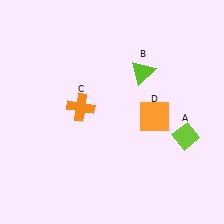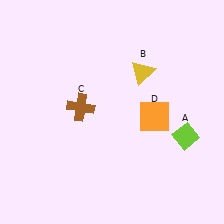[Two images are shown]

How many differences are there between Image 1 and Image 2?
There are 2 differences between the two images.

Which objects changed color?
B changed from lime to yellow. C changed from orange to brown.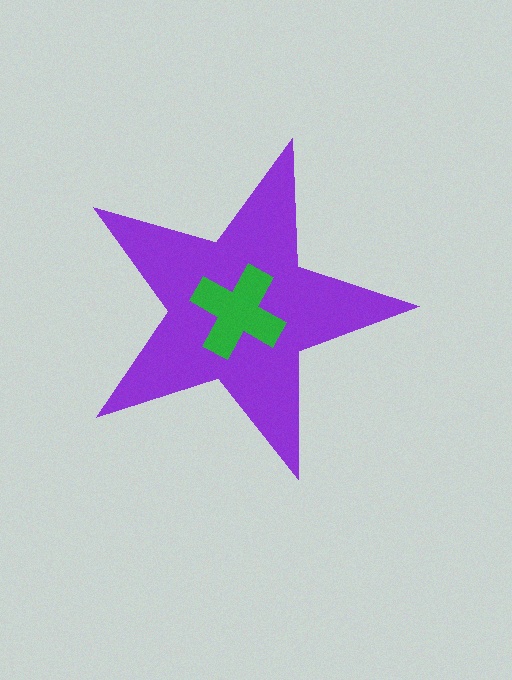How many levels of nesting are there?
2.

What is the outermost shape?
The purple star.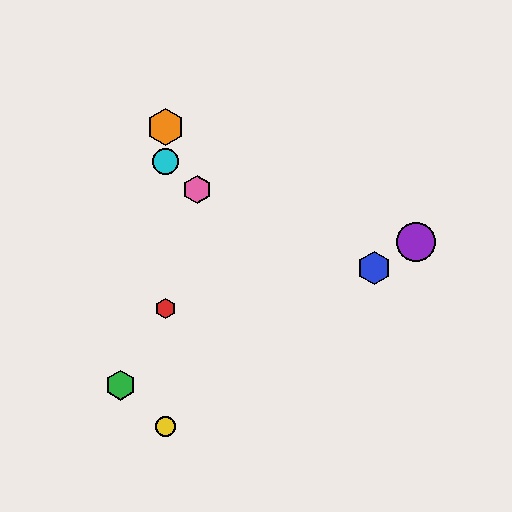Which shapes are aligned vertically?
The red hexagon, the yellow circle, the orange hexagon, the cyan circle are aligned vertically.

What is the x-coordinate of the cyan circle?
The cyan circle is at x≈166.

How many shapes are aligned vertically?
4 shapes (the red hexagon, the yellow circle, the orange hexagon, the cyan circle) are aligned vertically.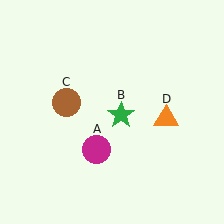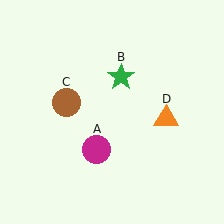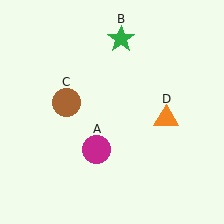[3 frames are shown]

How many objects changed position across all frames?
1 object changed position: green star (object B).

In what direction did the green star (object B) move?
The green star (object B) moved up.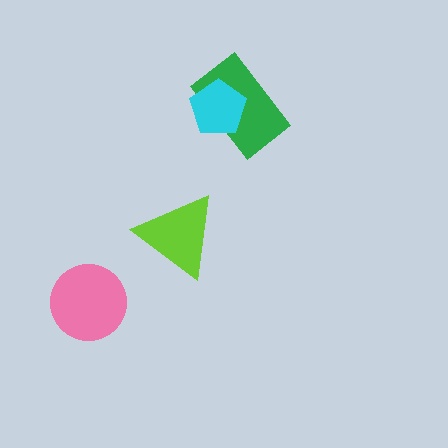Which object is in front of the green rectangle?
The cyan pentagon is in front of the green rectangle.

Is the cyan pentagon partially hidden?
No, no other shape covers it.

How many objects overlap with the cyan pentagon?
1 object overlaps with the cyan pentagon.